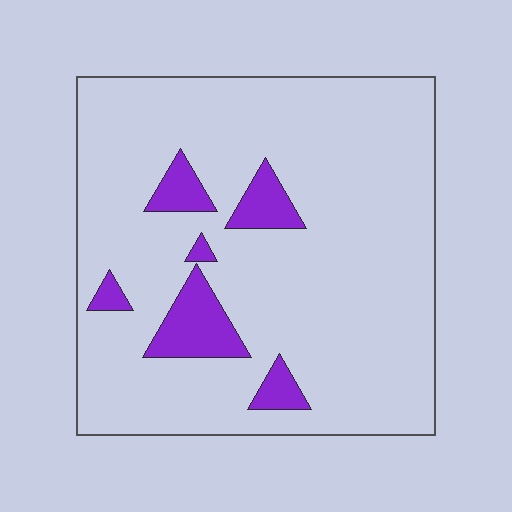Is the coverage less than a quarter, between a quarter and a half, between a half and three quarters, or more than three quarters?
Less than a quarter.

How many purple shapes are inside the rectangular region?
6.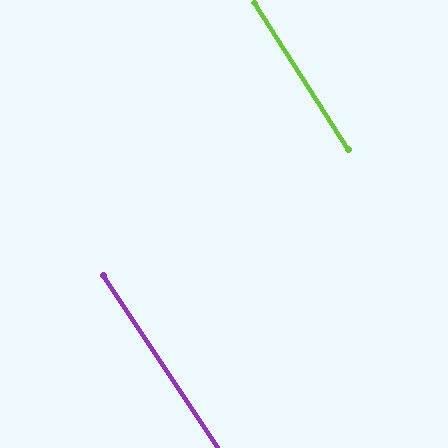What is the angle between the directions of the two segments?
Approximately 1 degree.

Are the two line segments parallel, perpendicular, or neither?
Parallel — their directions differ by only 0.9°.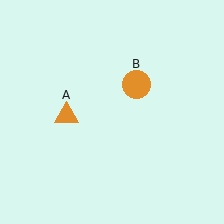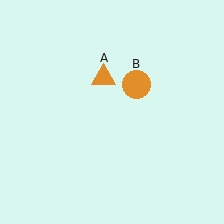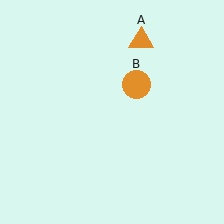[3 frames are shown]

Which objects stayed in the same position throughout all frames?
Orange circle (object B) remained stationary.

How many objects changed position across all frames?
1 object changed position: orange triangle (object A).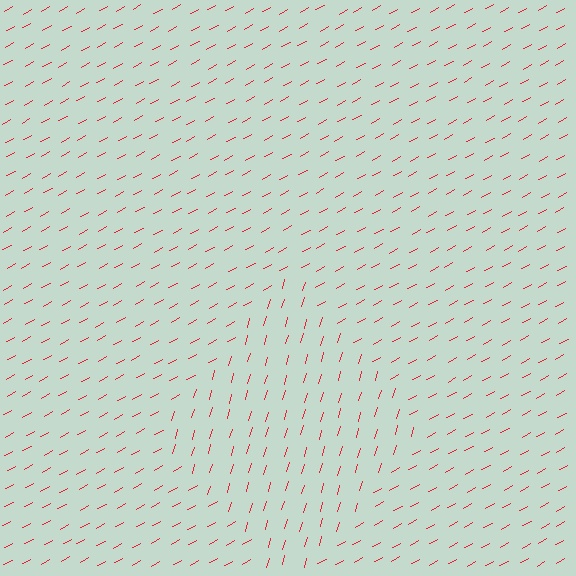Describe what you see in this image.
The image is filled with small red line segments. A diamond region in the image has lines oriented differently from the surrounding lines, creating a visible texture boundary.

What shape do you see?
I see a diamond.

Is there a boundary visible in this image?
Yes, there is a texture boundary formed by a change in line orientation.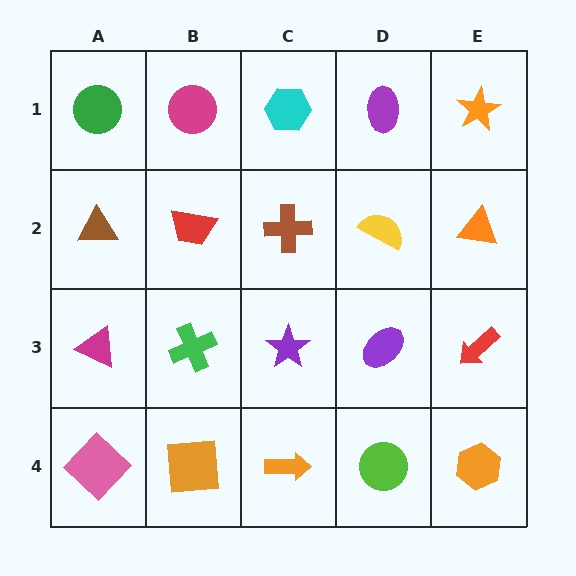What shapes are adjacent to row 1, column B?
A red trapezoid (row 2, column B), a green circle (row 1, column A), a cyan hexagon (row 1, column C).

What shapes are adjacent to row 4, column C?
A purple star (row 3, column C), an orange square (row 4, column B), a lime circle (row 4, column D).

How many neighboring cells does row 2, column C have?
4.